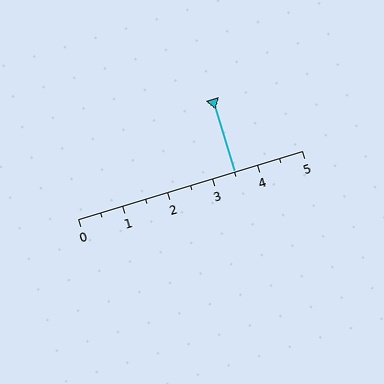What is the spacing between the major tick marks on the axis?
The major ticks are spaced 1 apart.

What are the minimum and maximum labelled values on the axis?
The axis runs from 0 to 5.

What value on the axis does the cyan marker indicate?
The marker indicates approximately 3.5.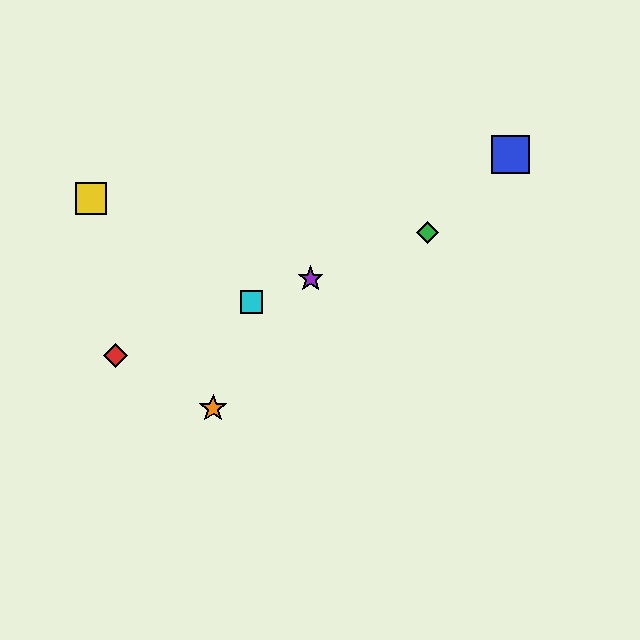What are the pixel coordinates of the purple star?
The purple star is at (311, 279).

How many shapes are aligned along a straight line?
4 shapes (the red diamond, the green diamond, the purple star, the cyan square) are aligned along a straight line.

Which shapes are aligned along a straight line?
The red diamond, the green diamond, the purple star, the cyan square are aligned along a straight line.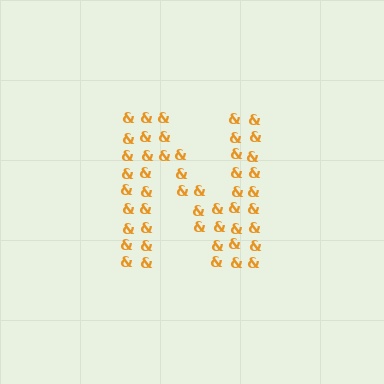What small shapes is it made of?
It is made of small ampersands.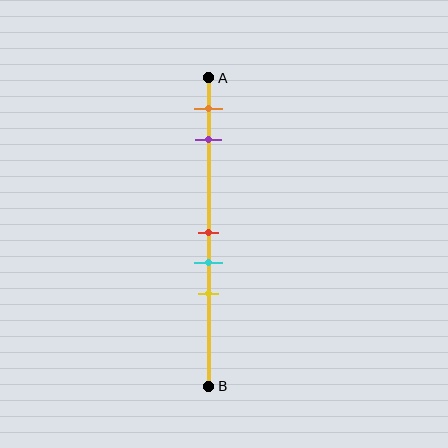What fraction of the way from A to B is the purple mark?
The purple mark is approximately 20% (0.2) of the way from A to B.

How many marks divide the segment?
There are 5 marks dividing the segment.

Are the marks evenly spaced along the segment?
No, the marks are not evenly spaced.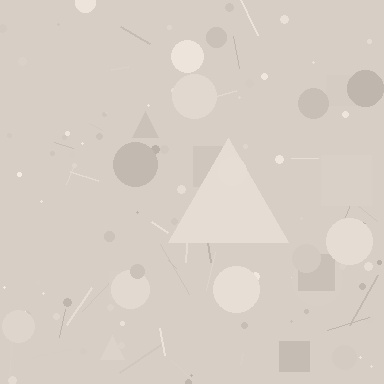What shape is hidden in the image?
A triangle is hidden in the image.